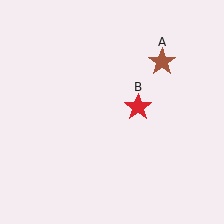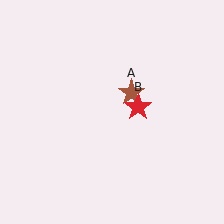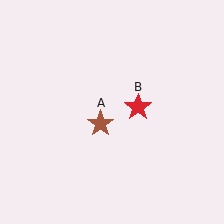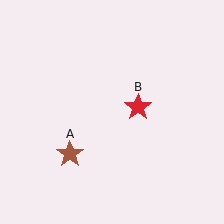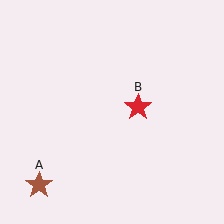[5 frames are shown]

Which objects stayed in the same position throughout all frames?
Red star (object B) remained stationary.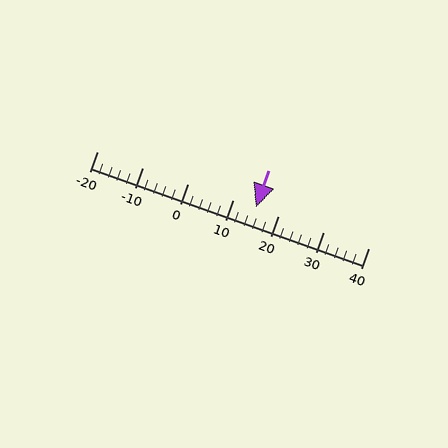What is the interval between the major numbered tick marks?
The major tick marks are spaced 10 units apart.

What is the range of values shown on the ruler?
The ruler shows values from -20 to 40.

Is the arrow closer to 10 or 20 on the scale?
The arrow is closer to 20.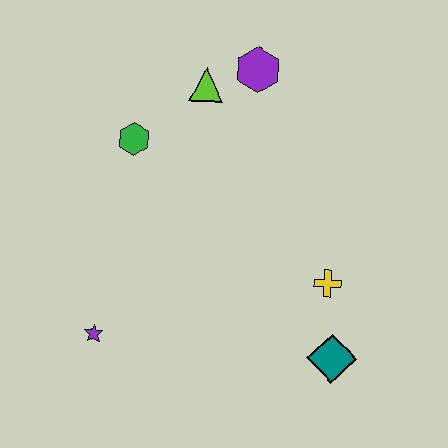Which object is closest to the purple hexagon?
The lime triangle is closest to the purple hexagon.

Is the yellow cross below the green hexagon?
Yes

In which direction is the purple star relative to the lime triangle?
The purple star is below the lime triangle.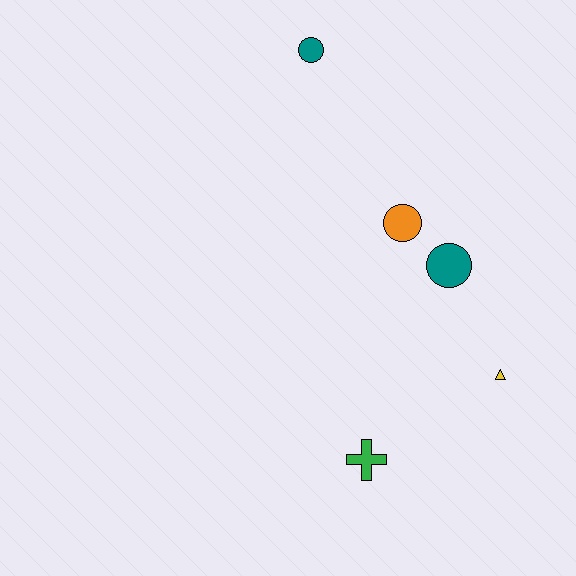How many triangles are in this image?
There is 1 triangle.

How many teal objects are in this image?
There are 2 teal objects.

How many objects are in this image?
There are 5 objects.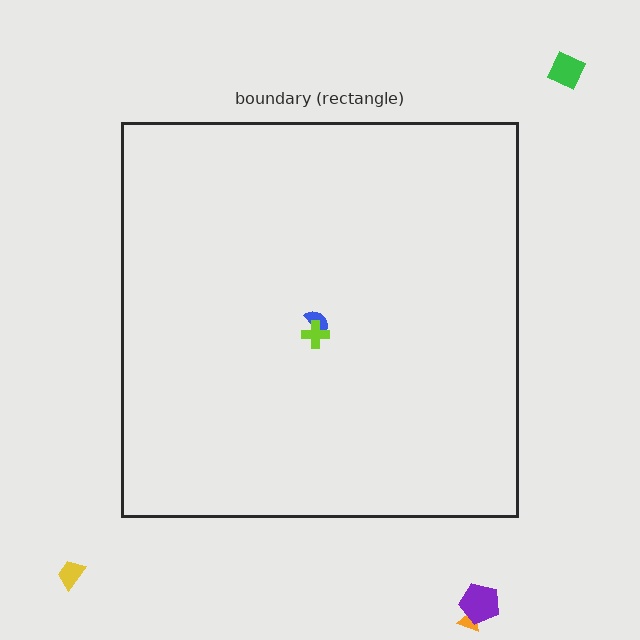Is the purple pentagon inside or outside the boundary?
Outside.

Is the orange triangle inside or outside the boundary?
Outside.